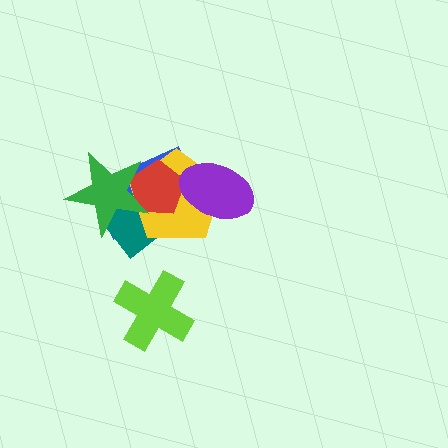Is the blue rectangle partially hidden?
Yes, it is partially covered by another shape.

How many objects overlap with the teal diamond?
4 objects overlap with the teal diamond.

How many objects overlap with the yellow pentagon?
5 objects overlap with the yellow pentagon.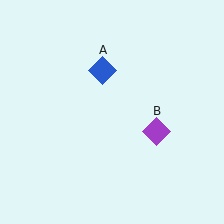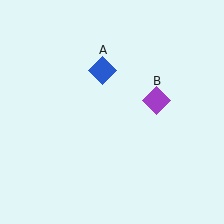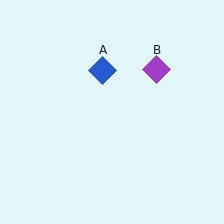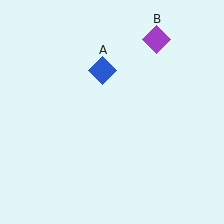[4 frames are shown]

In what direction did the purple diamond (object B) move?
The purple diamond (object B) moved up.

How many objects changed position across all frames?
1 object changed position: purple diamond (object B).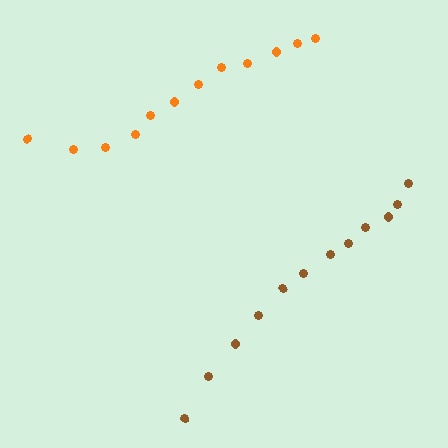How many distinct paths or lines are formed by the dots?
There are 2 distinct paths.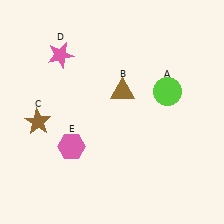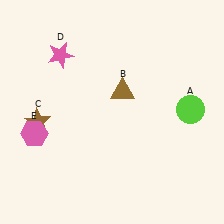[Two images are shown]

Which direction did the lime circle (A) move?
The lime circle (A) moved right.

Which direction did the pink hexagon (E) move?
The pink hexagon (E) moved left.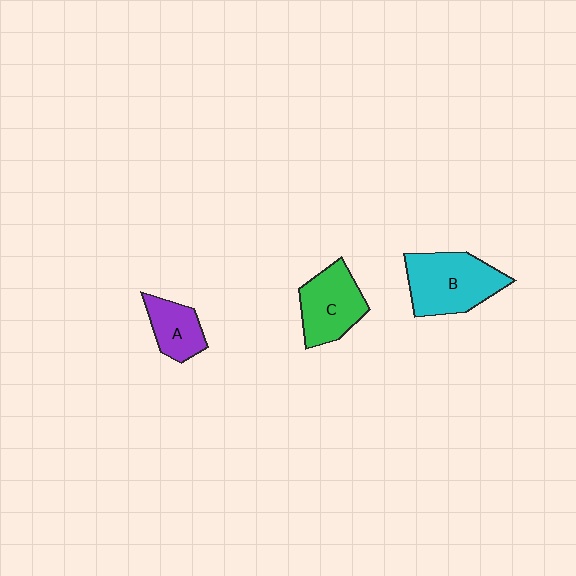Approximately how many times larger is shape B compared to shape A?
Approximately 1.8 times.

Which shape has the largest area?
Shape B (cyan).